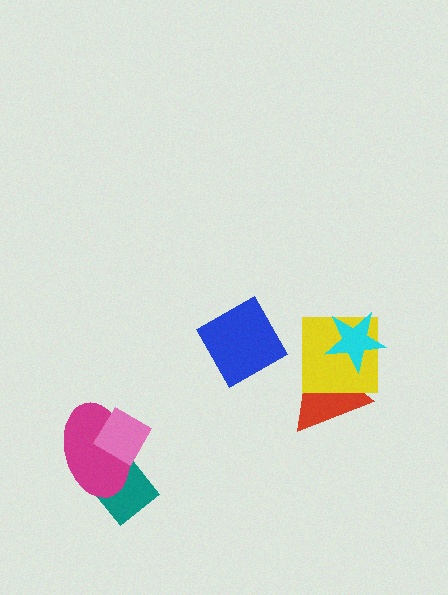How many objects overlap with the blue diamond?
0 objects overlap with the blue diamond.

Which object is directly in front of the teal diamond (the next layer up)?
The magenta ellipse is directly in front of the teal diamond.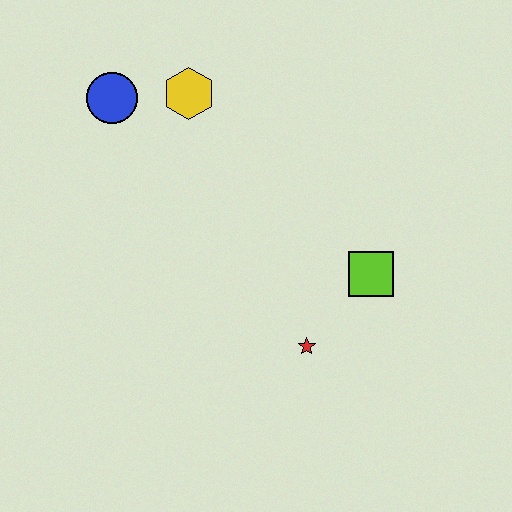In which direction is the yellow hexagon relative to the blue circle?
The yellow hexagon is to the right of the blue circle.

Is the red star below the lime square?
Yes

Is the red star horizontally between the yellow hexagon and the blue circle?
No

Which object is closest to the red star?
The lime square is closest to the red star.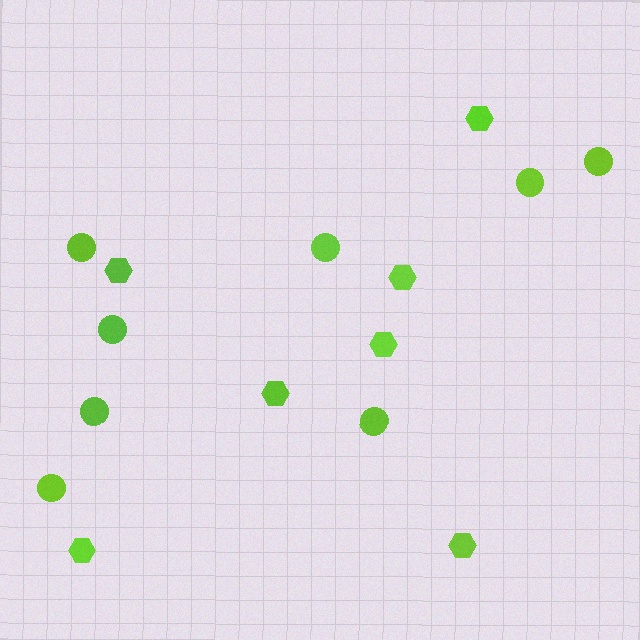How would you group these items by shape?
There are 2 groups: one group of circles (8) and one group of hexagons (7).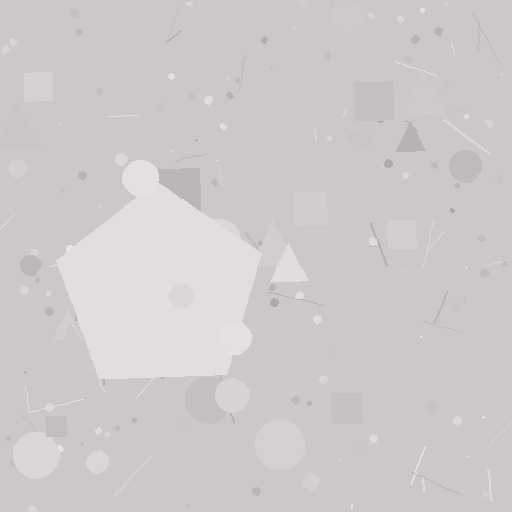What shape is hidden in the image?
A pentagon is hidden in the image.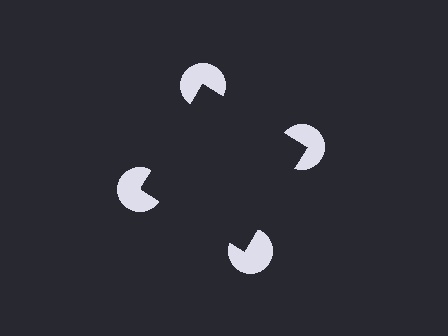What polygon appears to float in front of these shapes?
An illusory square — its edges are inferred from the aligned wedge cuts in the pac-man discs, not physically drawn.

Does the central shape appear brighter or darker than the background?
It typically appears slightly darker than the background, even though no actual brightness change is drawn.